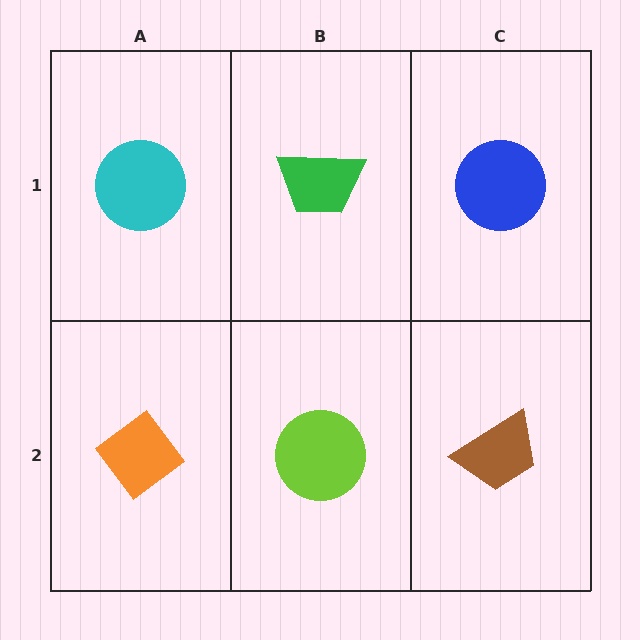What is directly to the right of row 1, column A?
A green trapezoid.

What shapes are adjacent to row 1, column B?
A lime circle (row 2, column B), a cyan circle (row 1, column A), a blue circle (row 1, column C).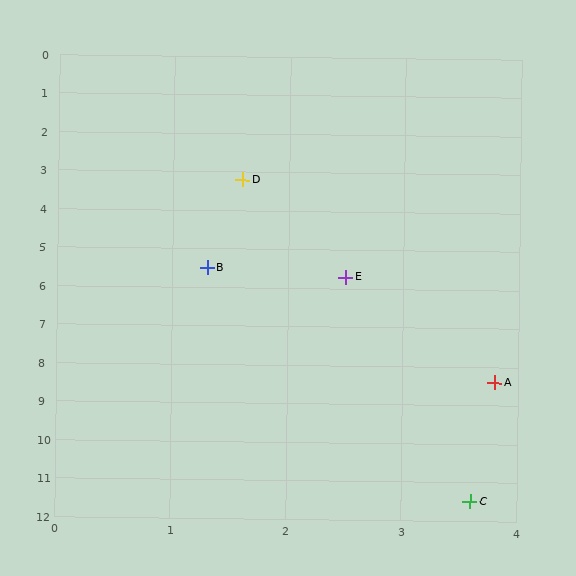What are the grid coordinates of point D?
Point D is at approximately (1.6, 3.2).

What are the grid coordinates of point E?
Point E is at approximately (2.5, 5.7).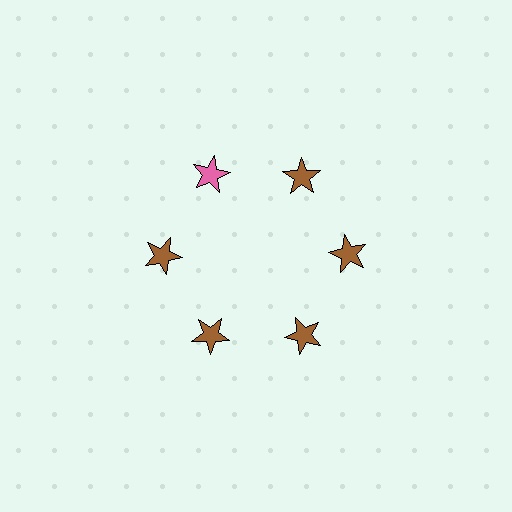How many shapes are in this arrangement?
There are 6 shapes arranged in a ring pattern.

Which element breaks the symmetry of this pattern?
The pink star at roughly the 11 o'clock position breaks the symmetry. All other shapes are brown stars.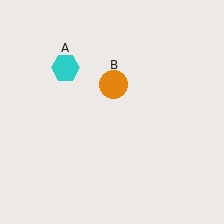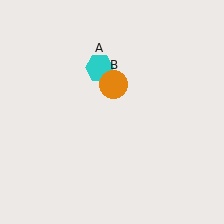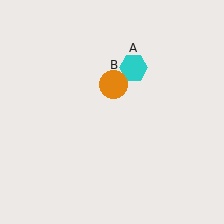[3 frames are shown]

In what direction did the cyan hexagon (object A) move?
The cyan hexagon (object A) moved right.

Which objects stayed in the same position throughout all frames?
Orange circle (object B) remained stationary.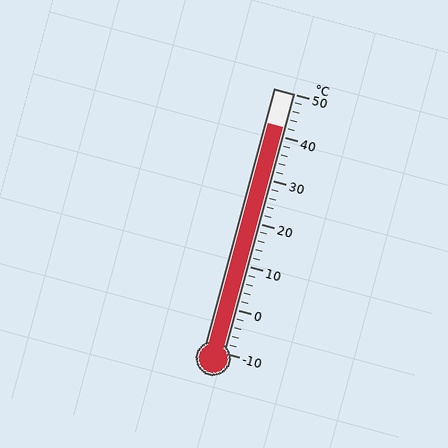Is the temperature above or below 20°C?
The temperature is above 20°C.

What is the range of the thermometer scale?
The thermometer scale ranges from -10°C to 50°C.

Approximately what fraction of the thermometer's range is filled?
The thermometer is filled to approximately 85% of its range.